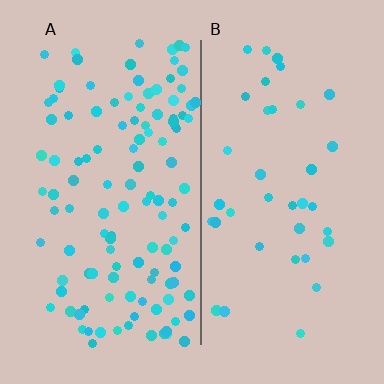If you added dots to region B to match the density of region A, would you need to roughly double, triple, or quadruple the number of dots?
Approximately triple.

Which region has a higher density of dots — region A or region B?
A (the left).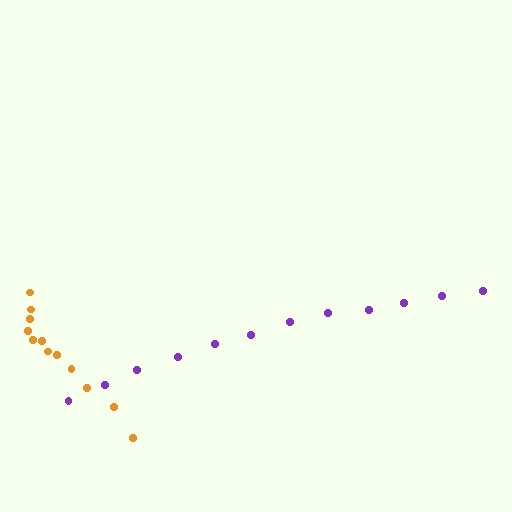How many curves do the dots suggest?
There are 2 distinct paths.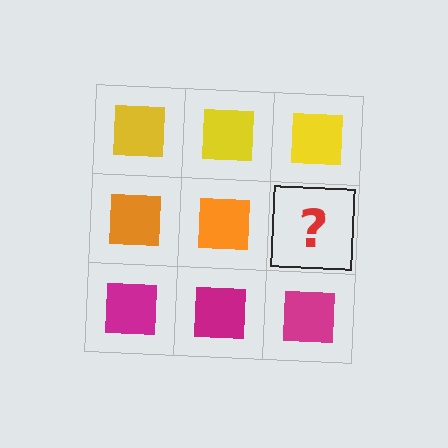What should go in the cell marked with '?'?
The missing cell should contain an orange square.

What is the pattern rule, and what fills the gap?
The rule is that each row has a consistent color. The gap should be filled with an orange square.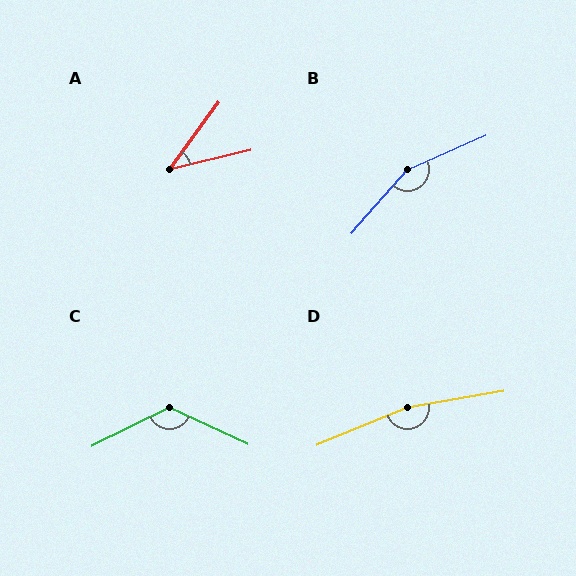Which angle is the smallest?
A, at approximately 41 degrees.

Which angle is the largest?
D, at approximately 167 degrees.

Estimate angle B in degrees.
Approximately 155 degrees.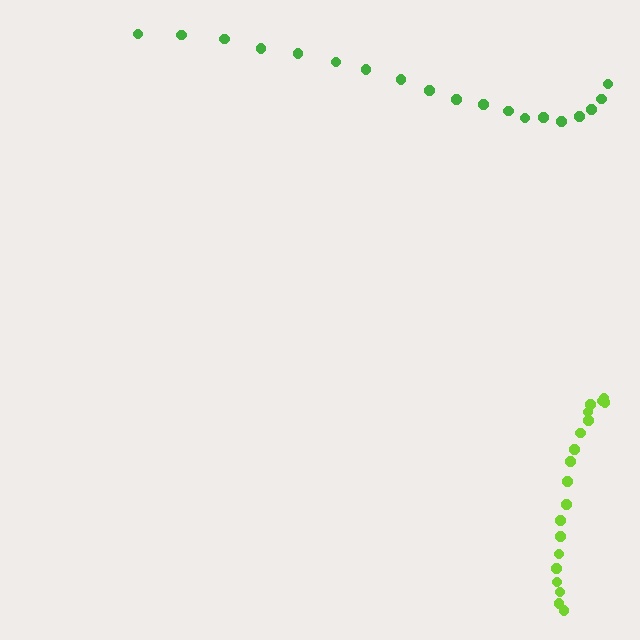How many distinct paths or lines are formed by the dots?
There are 2 distinct paths.